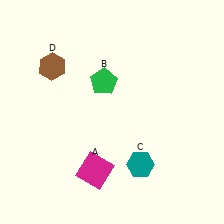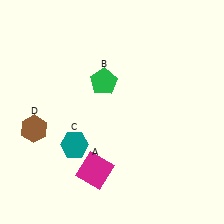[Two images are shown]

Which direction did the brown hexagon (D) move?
The brown hexagon (D) moved down.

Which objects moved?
The objects that moved are: the teal hexagon (C), the brown hexagon (D).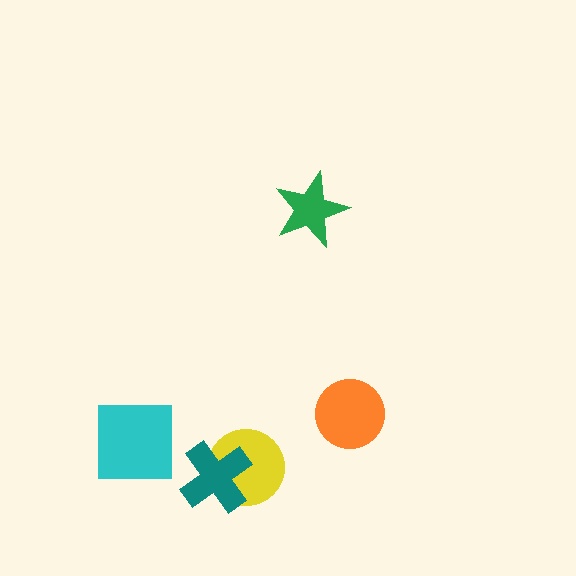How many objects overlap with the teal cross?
1 object overlaps with the teal cross.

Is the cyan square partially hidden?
No, no other shape covers it.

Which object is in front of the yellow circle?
The teal cross is in front of the yellow circle.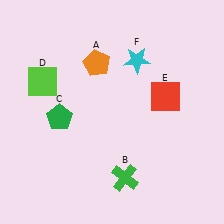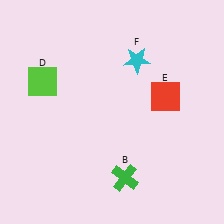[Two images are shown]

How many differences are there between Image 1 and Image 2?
There are 2 differences between the two images.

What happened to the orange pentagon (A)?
The orange pentagon (A) was removed in Image 2. It was in the top-left area of Image 1.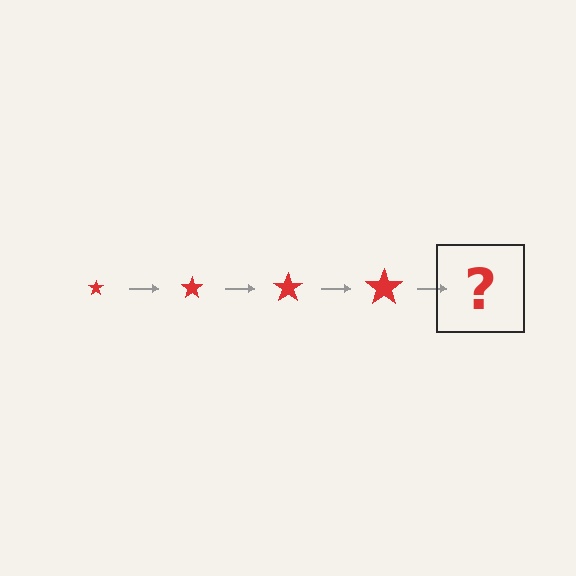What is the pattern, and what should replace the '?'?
The pattern is that the star gets progressively larger each step. The '?' should be a red star, larger than the previous one.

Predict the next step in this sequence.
The next step is a red star, larger than the previous one.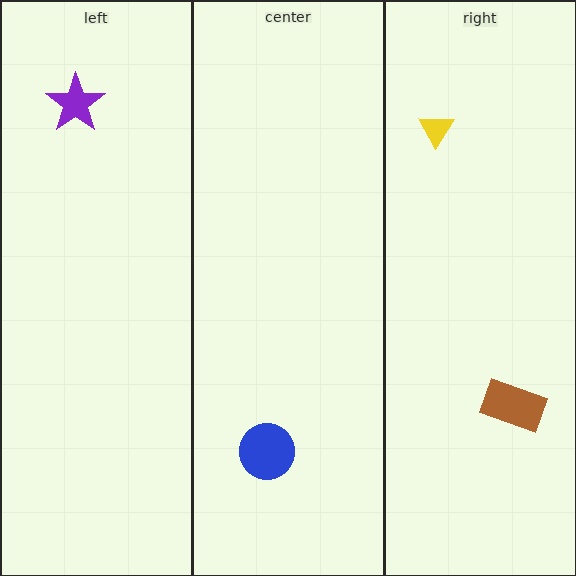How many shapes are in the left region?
1.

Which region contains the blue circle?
The center region.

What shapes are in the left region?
The purple star.